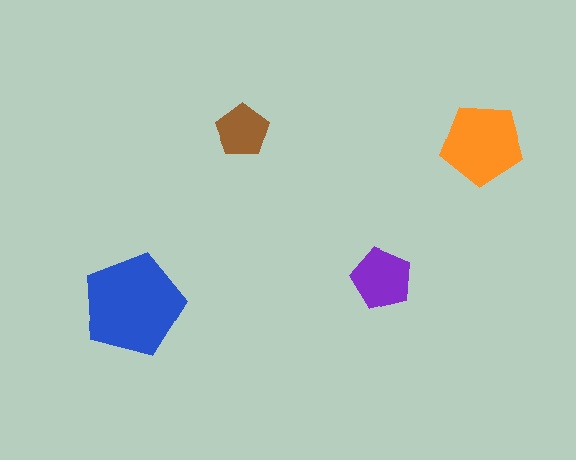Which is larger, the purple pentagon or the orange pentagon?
The orange one.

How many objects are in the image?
There are 4 objects in the image.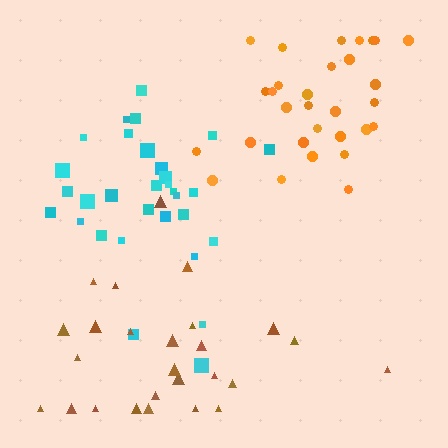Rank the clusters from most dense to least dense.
cyan, orange, brown.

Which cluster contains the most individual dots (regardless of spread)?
Cyan (31).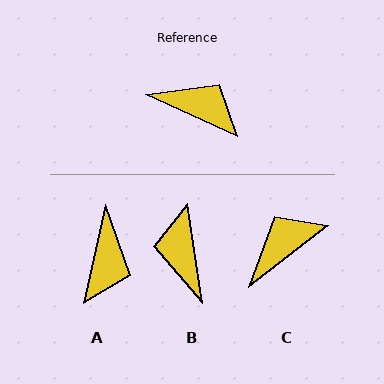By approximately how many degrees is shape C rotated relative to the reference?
Approximately 62 degrees counter-clockwise.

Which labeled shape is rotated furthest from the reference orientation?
B, about 123 degrees away.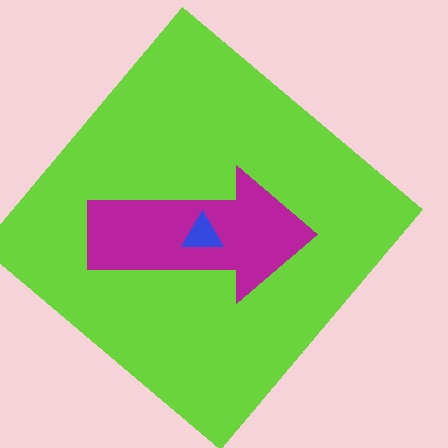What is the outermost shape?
The lime diamond.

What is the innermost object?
The blue triangle.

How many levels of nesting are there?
3.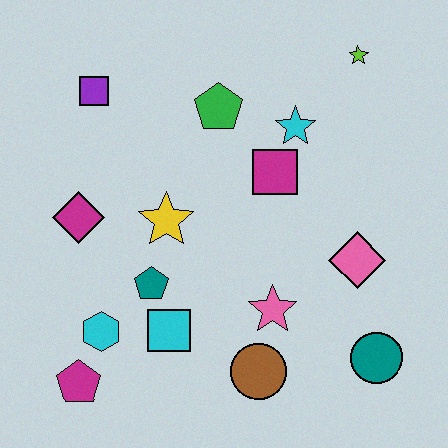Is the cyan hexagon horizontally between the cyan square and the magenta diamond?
Yes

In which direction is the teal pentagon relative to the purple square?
The teal pentagon is below the purple square.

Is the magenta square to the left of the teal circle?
Yes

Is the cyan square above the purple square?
No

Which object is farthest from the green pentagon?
The magenta pentagon is farthest from the green pentagon.